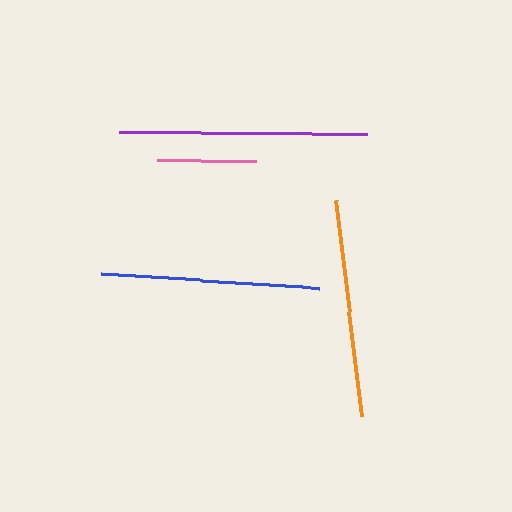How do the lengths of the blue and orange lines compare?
The blue and orange lines are approximately the same length.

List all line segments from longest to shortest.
From longest to shortest: purple, blue, orange, pink.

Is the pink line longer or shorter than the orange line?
The orange line is longer than the pink line.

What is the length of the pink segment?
The pink segment is approximately 99 pixels long.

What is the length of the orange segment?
The orange segment is approximately 218 pixels long.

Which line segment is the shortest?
The pink line is the shortest at approximately 99 pixels.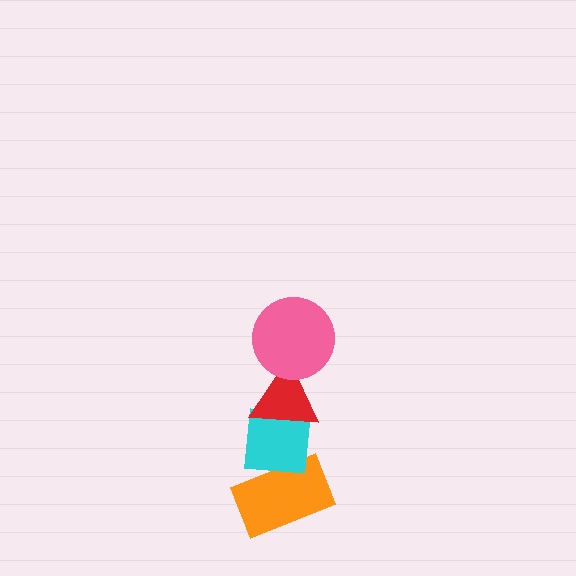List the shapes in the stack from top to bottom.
From top to bottom: the pink circle, the red triangle, the cyan square, the orange rectangle.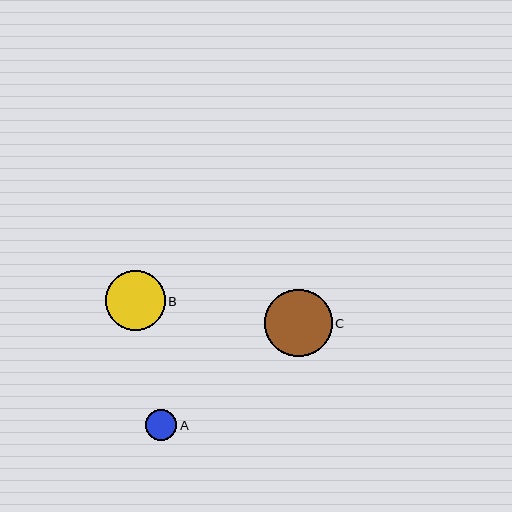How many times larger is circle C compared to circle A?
Circle C is approximately 2.2 times the size of circle A.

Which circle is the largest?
Circle C is the largest with a size of approximately 67 pixels.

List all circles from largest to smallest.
From largest to smallest: C, B, A.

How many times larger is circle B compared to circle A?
Circle B is approximately 1.9 times the size of circle A.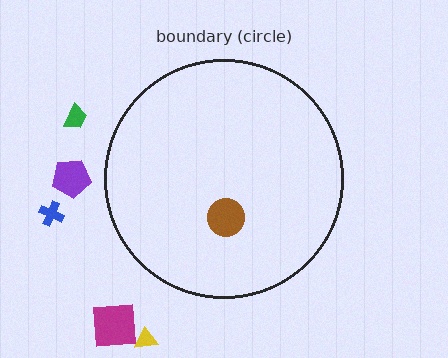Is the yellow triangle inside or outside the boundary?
Outside.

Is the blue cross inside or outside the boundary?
Outside.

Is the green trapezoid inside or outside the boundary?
Outside.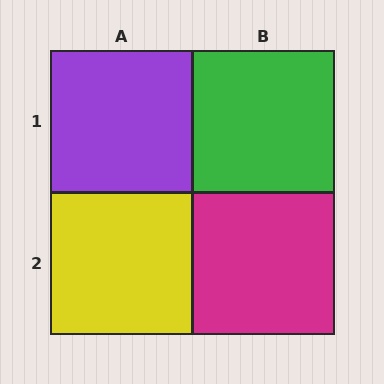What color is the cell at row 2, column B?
Magenta.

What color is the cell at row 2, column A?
Yellow.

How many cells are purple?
1 cell is purple.